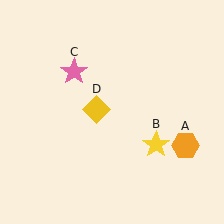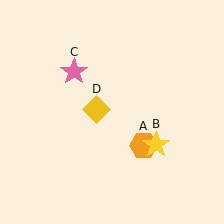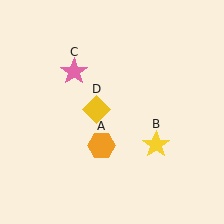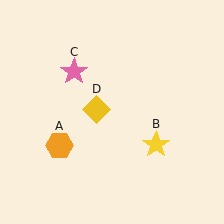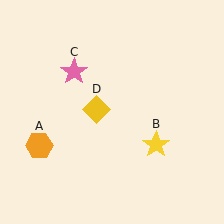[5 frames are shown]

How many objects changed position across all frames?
1 object changed position: orange hexagon (object A).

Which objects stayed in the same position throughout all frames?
Yellow star (object B) and pink star (object C) and yellow diamond (object D) remained stationary.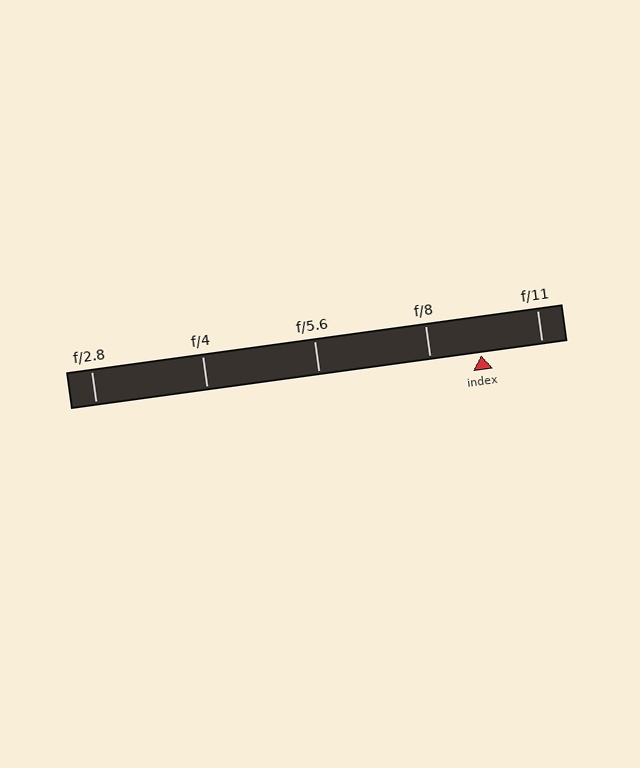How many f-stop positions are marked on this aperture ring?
There are 5 f-stop positions marked.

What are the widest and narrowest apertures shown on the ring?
The widest aperture shown is f/2.8 and the narrowest is f/11.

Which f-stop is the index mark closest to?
The index mark is closest to f/8.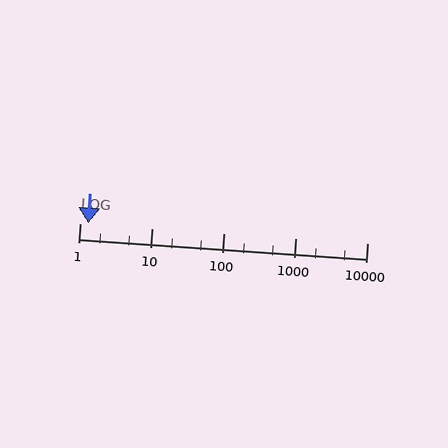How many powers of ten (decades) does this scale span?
The scale spans 4 decades, from 1 to 10000.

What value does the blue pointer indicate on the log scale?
The pointer indicates approximately 1.3.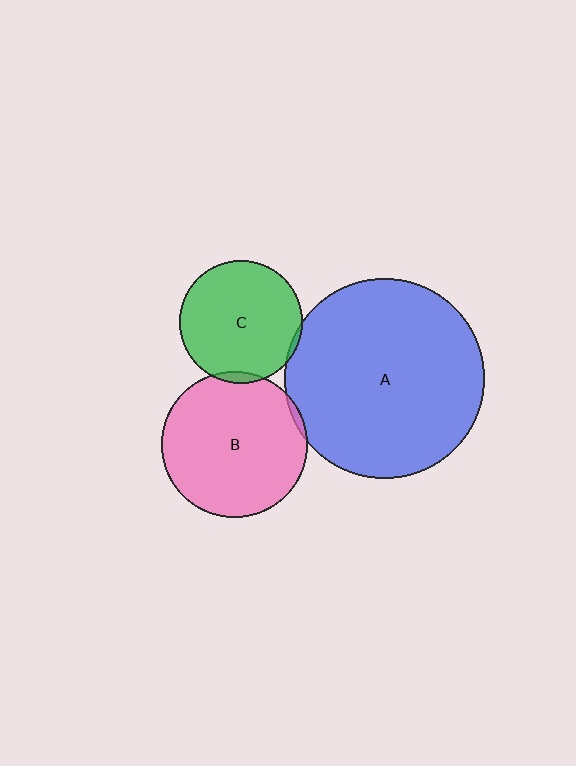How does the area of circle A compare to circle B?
Approximately 1.9 times.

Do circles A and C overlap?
Yes.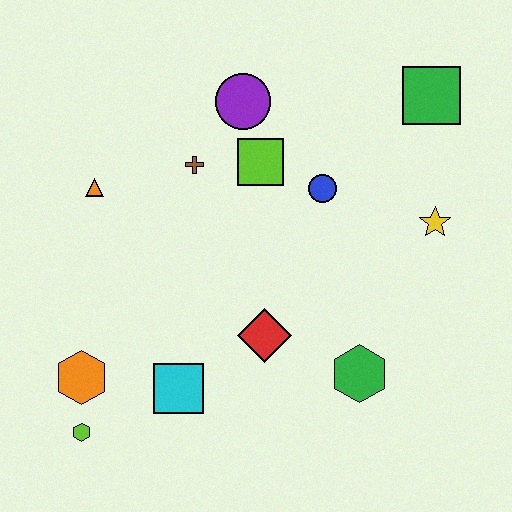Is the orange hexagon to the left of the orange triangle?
Yes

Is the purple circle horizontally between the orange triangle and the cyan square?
No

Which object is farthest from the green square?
The lime hexagon is farthest from the green square.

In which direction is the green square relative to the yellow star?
The green square is above the yellow star.